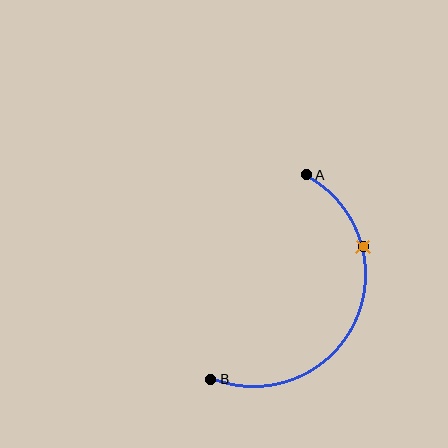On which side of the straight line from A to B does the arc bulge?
The arc bulges to the right of the straight line connecting A and B.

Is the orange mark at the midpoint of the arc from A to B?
No. The orange mark lies on the arc but is closer to endpoint A. The arc midpoint would be at the point on the curve equidistant along the arc from both A and B.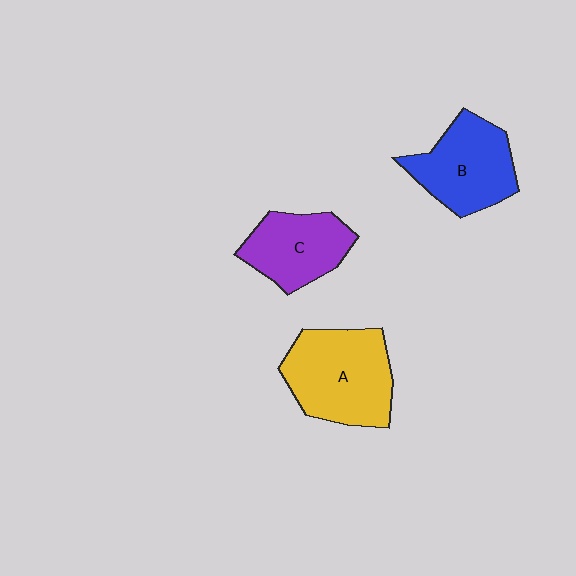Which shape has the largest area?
Shape A (yellow).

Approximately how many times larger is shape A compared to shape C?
Approximately 1.4 times.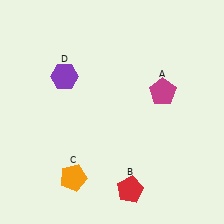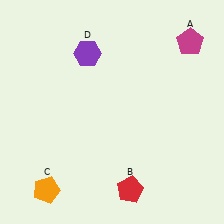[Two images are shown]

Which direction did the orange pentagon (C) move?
The orange pentagon (C) moved left.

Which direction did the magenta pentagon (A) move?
The magenta pentagon (A) moved up.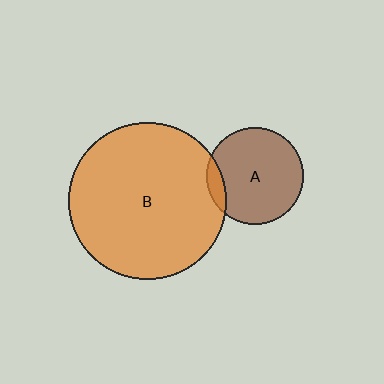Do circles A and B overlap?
Yes.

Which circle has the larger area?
Circle B (orange).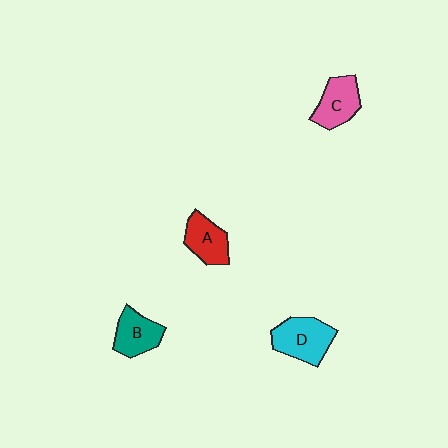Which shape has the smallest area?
Shape A (red).